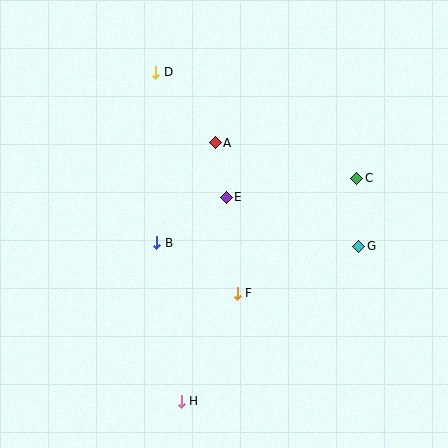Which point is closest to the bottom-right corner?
Point G is closest to the bottom-right corner.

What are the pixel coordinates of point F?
Point F is at (237, 293).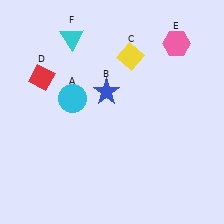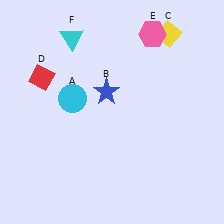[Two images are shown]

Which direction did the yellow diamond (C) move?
The yellow diamond (C) moved right.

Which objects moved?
The objects that moved are: the yellow diamond (C), the pink hexagon (E).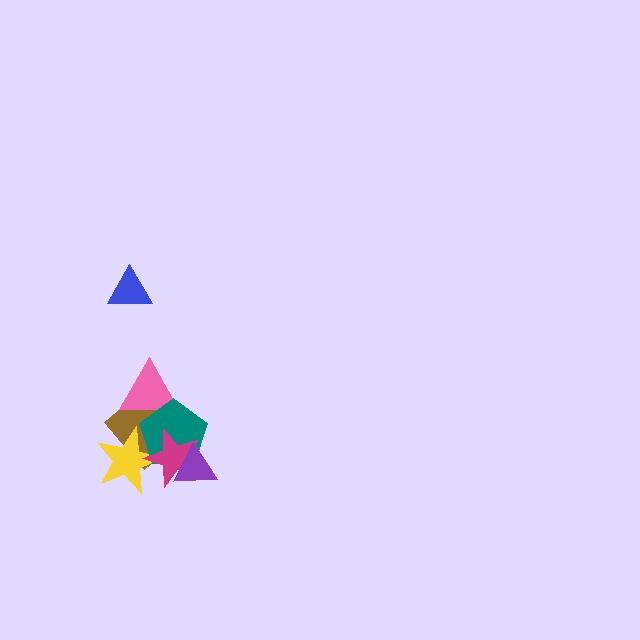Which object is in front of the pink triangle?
The teal pentagon is in front of the pink triangle.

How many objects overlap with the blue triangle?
0 objects overlap with the blue triangle.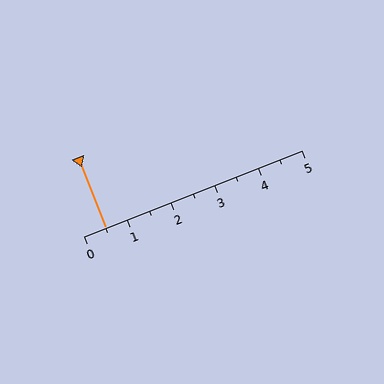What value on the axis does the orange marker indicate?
The marker indicates approximately 0.5.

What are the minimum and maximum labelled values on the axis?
The axis runs from 0 to 5.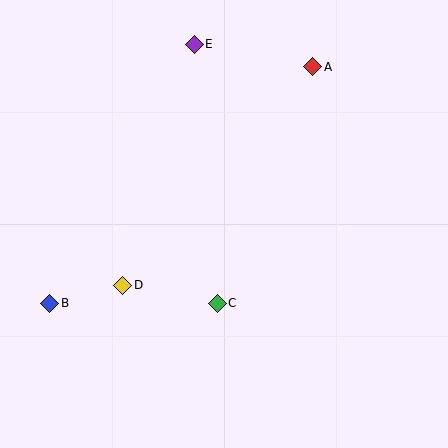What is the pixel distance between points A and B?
The distance between A and B is 354 pixels.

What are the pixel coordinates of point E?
Point E is at (194, 44).